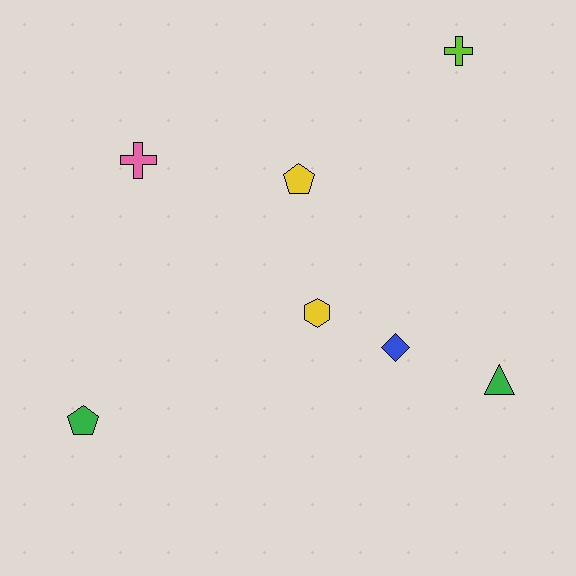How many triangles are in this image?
There is 1 triangle.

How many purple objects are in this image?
There are no purple objects.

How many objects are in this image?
There are 7 objects.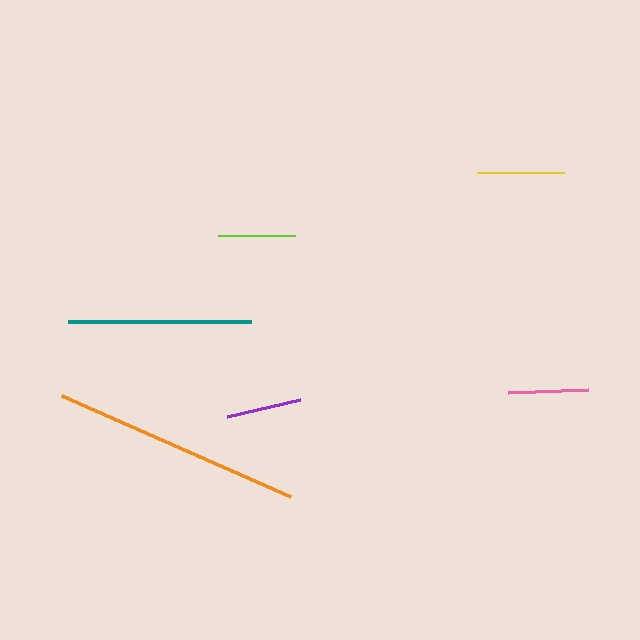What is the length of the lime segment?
The lime segment is approximately 77 pixels long.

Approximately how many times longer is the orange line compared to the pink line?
The orange line is approximately 3.1 times the length of the pink line.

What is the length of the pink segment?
The pink segment is approximately 80 pixels long.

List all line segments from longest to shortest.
From longest to shortest: orange, teal, yellow, pink, lime, purple.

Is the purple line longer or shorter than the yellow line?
The yellow line is longer than the purple line.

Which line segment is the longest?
The orange line is the longest at approximately 250 pixels.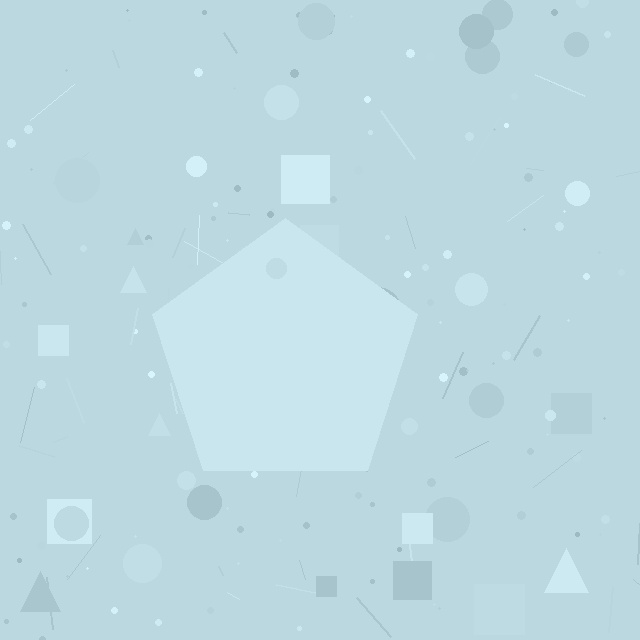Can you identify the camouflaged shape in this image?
The camouflaged shape is a pentagon.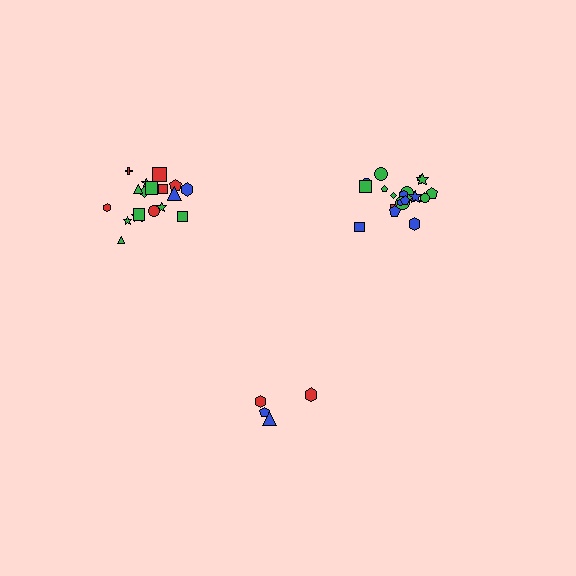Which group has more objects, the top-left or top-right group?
The top-right group.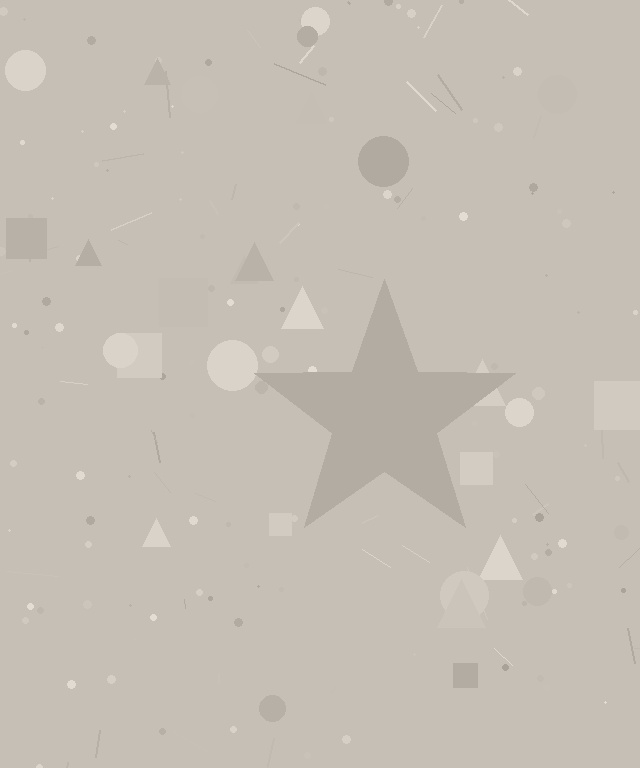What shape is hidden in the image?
A star is hidden in the image.